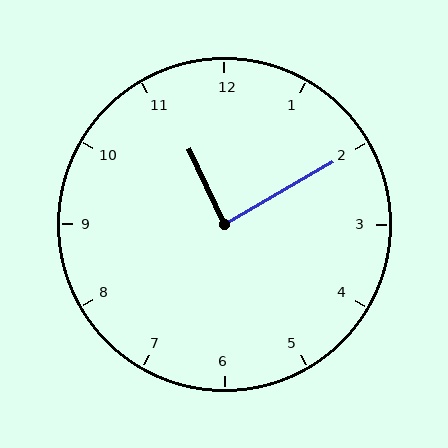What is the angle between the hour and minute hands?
Approximately 85 degrees.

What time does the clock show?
11:10.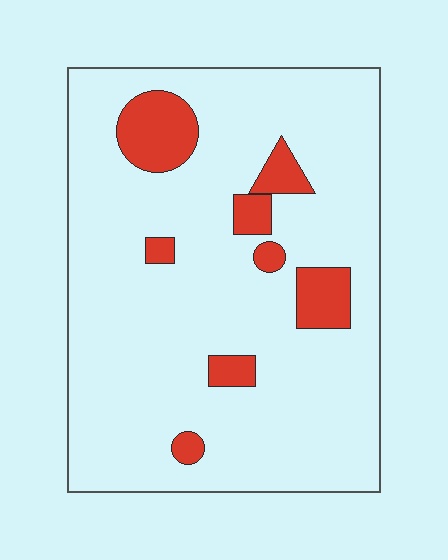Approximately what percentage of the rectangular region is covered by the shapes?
Approximately 10%.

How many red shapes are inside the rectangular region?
8.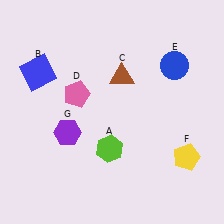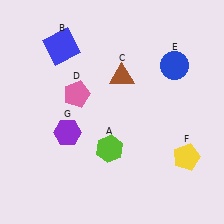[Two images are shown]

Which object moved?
The blue square (B) moved up.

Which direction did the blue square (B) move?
The blue square (B) moved up.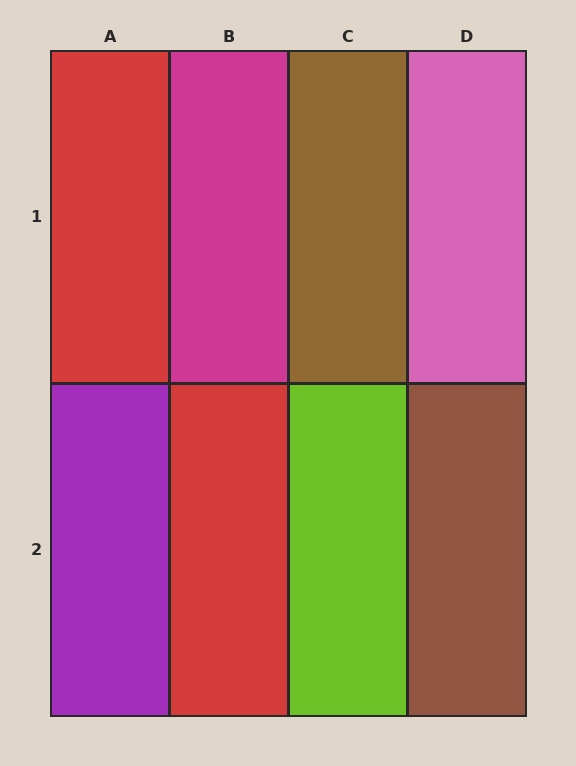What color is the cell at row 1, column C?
Brown.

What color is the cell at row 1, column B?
Magenta.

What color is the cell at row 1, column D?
Pink.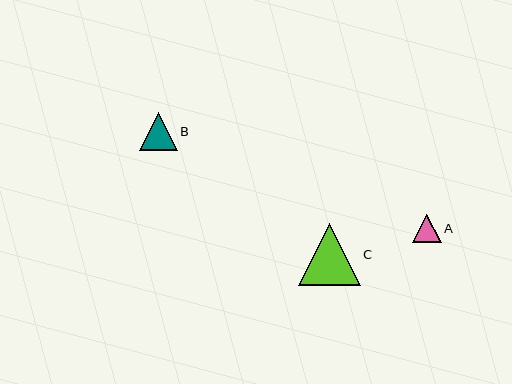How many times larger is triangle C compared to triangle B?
Triangle C is approximately 1.6 times the size of triangle B.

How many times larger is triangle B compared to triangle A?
Triangle B is approximately 1.3 times the size of triangle A.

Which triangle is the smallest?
Triangle A is the smallest with a size of approximately 28 pixels.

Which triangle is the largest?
Triangle C is the largest with a size of approximately 62 pixels.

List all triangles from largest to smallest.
From largest to smallest: C, B, A.